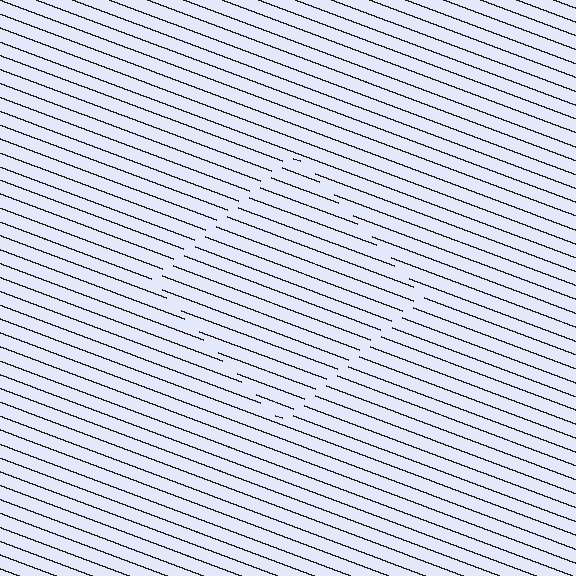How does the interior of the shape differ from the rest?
The interior of the shape contains the same grating, shifted by half a period — the contour is defined by the phase discontinuity where line-ends from the inner and outer gratings abut.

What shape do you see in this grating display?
An illusory square. The interior of the shape contains the same grating, shifted by half a period — the contour is defined by the phase discontinuity where line-ends from the inner and outer gratings abut.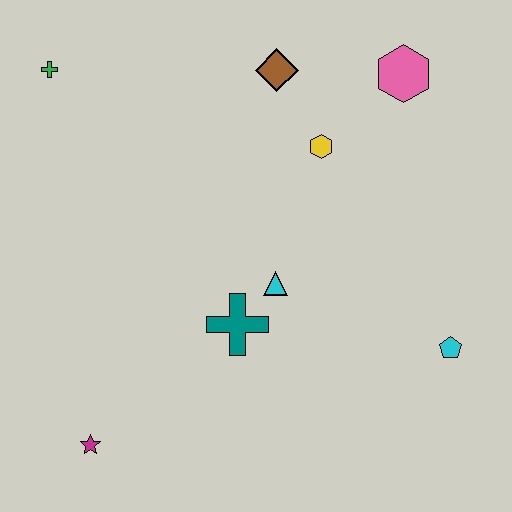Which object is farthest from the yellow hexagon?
The magenta star is farthest from the yellow hexagon.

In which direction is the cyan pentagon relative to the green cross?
The cyan pentagon is to the right of the green cross.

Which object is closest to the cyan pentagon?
The cyan triangle is closest to the cyan pentagon.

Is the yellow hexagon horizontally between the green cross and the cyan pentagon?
Yes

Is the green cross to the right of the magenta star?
No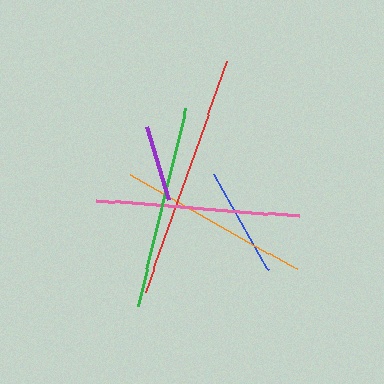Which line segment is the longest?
The red line is the longest at approximately 246 pixels.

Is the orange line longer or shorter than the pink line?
The pink line is longer than the orange line.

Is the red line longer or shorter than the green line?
The red line is longer than the green line.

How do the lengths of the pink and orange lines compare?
The pink and orange lines are approximately the same length.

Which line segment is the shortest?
The purple line is the shortest at approximately 76 pixels.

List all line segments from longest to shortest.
From longest to shortest: red, pink, green, orange, blue, purple.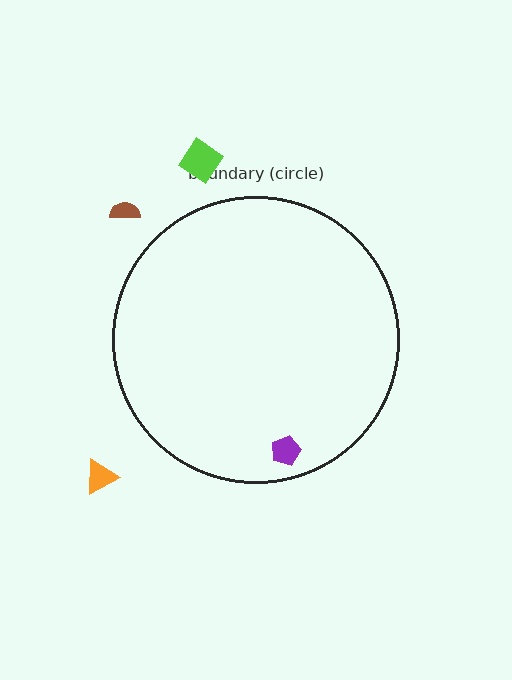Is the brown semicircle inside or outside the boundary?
Outside.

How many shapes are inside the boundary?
1 inside, 3 outside.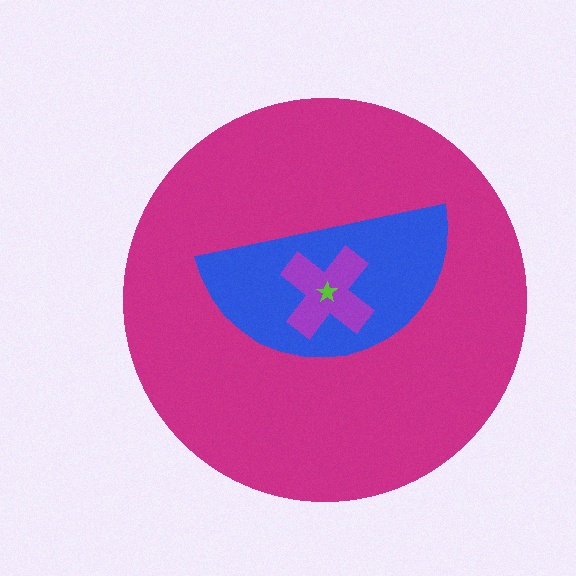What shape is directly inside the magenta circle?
The blue semicircle.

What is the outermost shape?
The magenta circle.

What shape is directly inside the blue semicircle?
The purple cross.